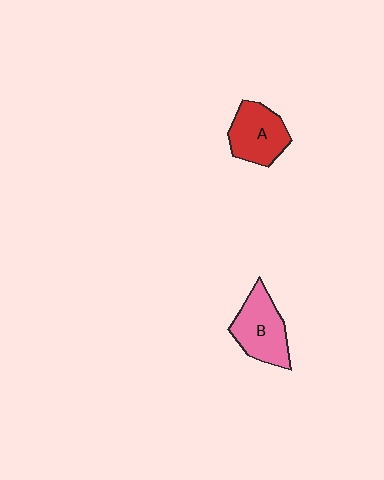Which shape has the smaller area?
Shape A (red).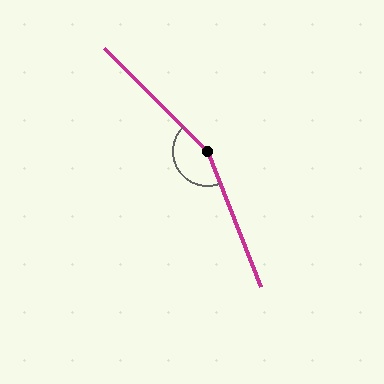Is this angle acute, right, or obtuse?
It is obtuse.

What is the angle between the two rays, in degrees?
Approximately 156 degrees.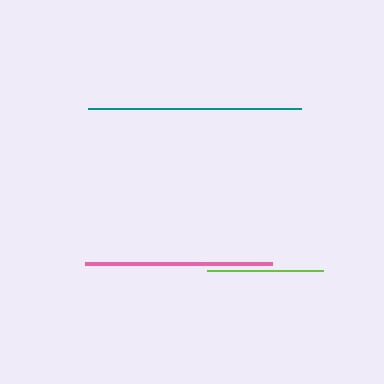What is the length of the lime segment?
The lime segment is approximately 116 pixels long.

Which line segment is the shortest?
The lime line is the shortest at approximately 116 pixels.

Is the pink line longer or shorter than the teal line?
The teal line is longer than the pink line.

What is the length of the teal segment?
The teal segment is approximately 213 pixels long.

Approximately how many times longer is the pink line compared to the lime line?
The pink line is approximately 1.6 times the length of the lime line.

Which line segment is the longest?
The teal line is the longest at approximately 213 pixels.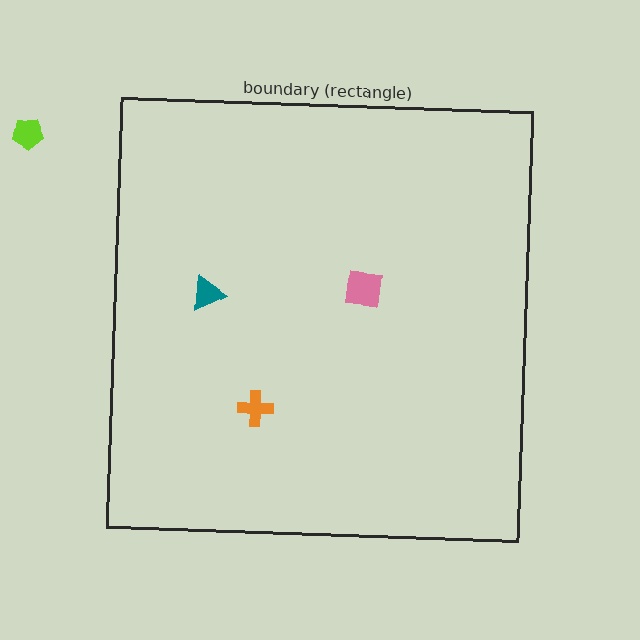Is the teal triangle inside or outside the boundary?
Inside.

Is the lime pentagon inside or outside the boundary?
Outside.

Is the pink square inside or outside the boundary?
Inside.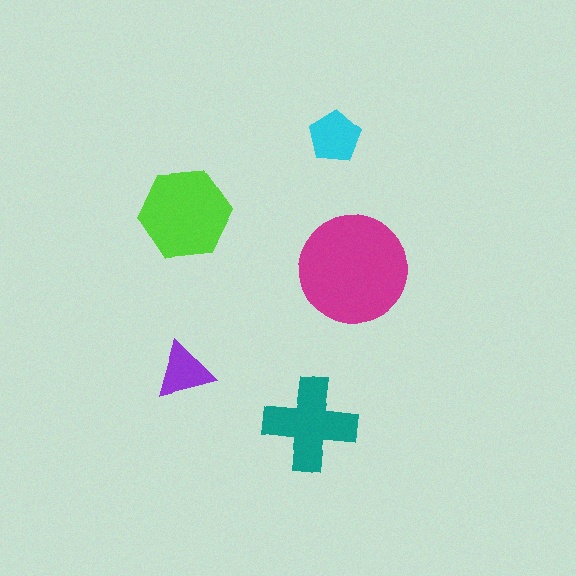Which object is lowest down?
The teal cross is bottommost.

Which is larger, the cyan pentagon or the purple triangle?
The cyan pentagon.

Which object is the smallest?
The purple triangle.